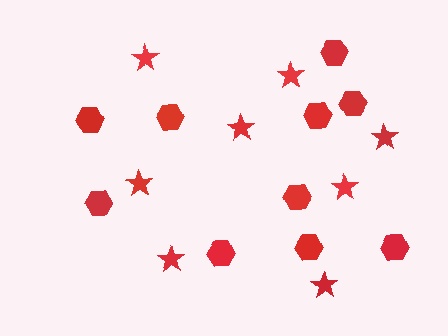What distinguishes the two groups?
There are 2 groups: one group of stars (8) and one group of hexagons (10).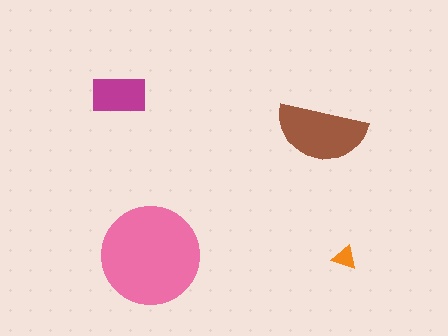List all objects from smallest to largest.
The orange triangle, the magenta rectangle, the brown semicircle, the pink circle.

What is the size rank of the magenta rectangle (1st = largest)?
3rd.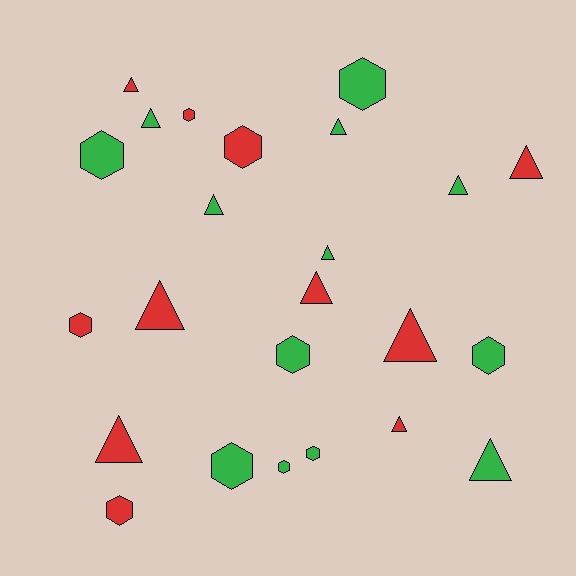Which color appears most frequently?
Green, with 13 objects.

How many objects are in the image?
There are 24 objects.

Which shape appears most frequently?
Triangle, with 13 objects.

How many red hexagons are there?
There are 4 red hexagons.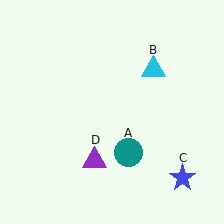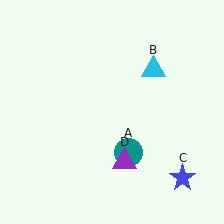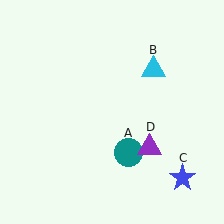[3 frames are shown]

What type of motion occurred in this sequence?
The purple triangle (object D) rotated counterclockwise around the center of the scene.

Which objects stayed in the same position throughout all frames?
Teal circle (object A) and cyan triangle (object B) and blue star (object C) remained stationary.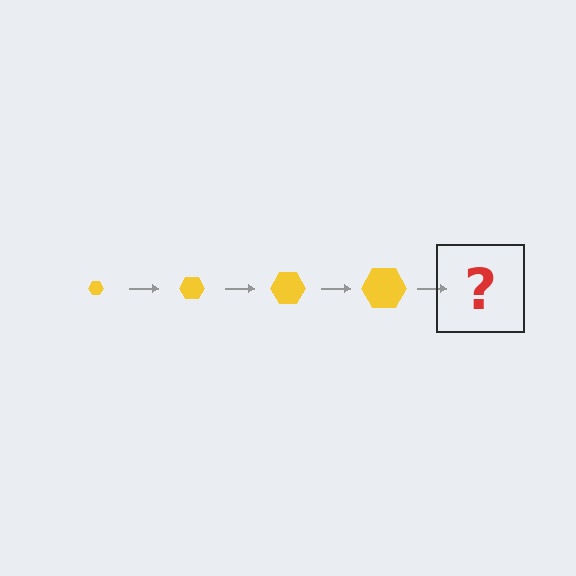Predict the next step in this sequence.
The next step is a yellow hexagon, larger than the previous one.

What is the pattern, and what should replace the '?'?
The pattern is that the hexagon gets progressively larger each step. The '?' should be a yellow hexagon, larger than the previous one.